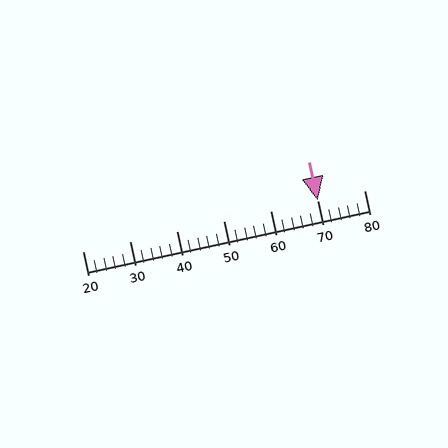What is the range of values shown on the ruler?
The ruler shows values from 20 to 80.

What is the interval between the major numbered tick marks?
The major tick marks are spaced 10 units apart.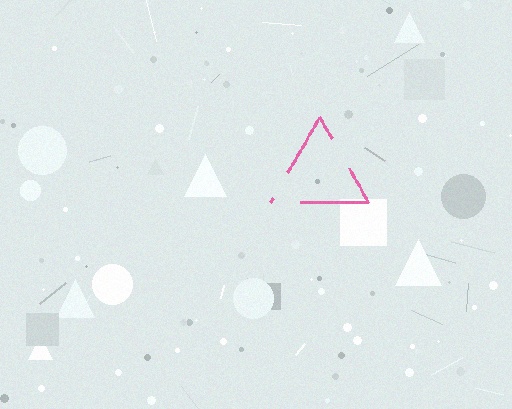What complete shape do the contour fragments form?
The contour fragments form a triangle.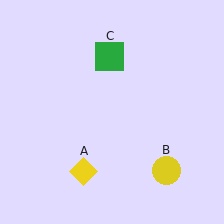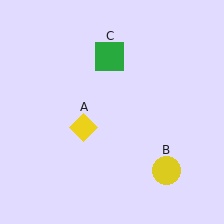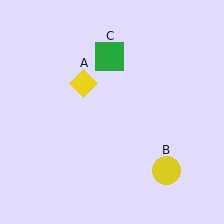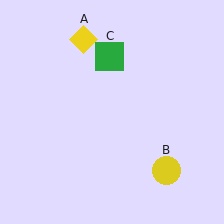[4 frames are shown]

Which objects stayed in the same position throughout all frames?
Yellow circle (object B) and green square (object C) remained stationary.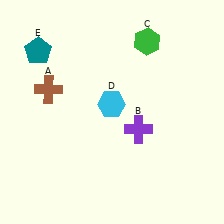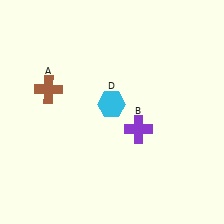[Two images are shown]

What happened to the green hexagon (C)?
The green hexagon (C) was removed in Image 2. It was in the top-right area of Image 1.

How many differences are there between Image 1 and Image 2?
There are 2 differences between the two images.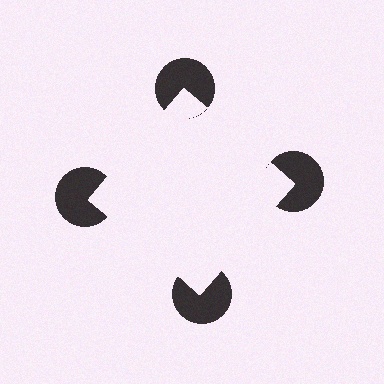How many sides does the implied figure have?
4 sides.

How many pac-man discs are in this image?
There are 4 — one at each vertex of the illusory square.